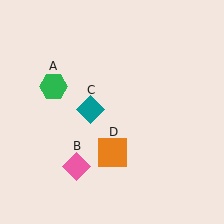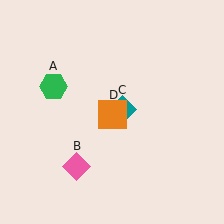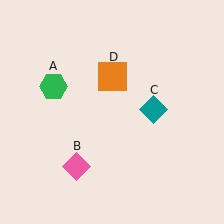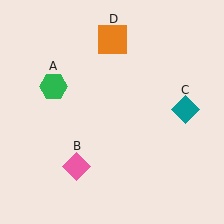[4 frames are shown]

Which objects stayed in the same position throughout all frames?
Green hexagon (object A) and pink diamond (object B) remained stationary.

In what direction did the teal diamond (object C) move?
The teal diamond (object C) moved right.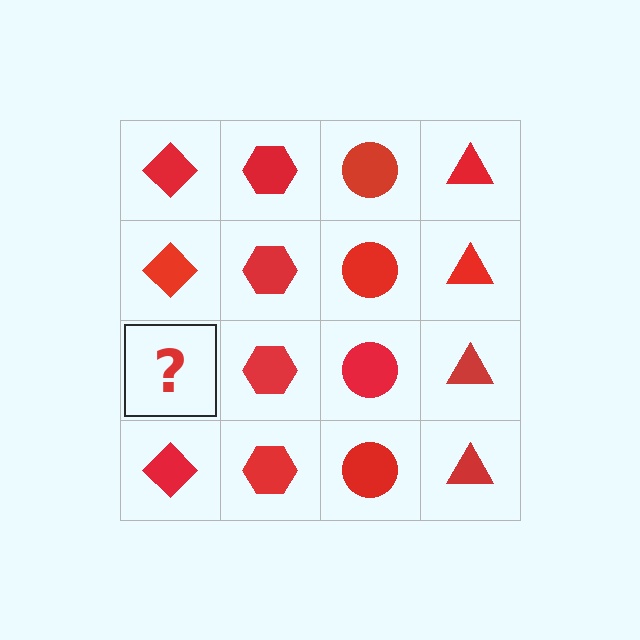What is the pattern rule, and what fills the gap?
The rule is that each column has a consistent shape. The gap should be filled with a red diamond.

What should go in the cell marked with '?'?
The missing cell should contain a red diamond.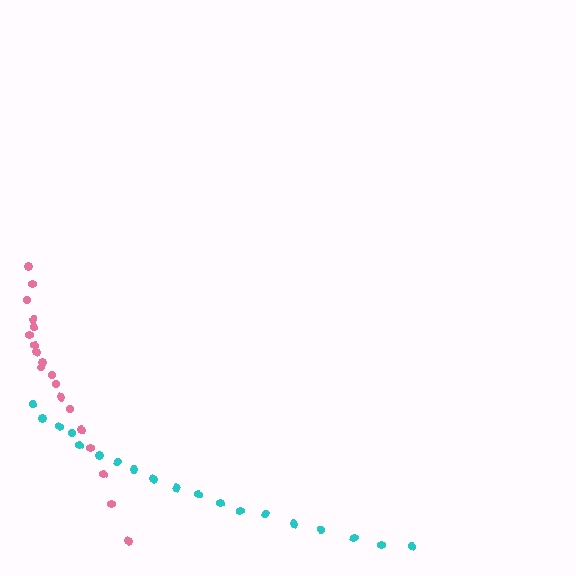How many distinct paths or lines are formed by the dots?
There are 2 distinct paths.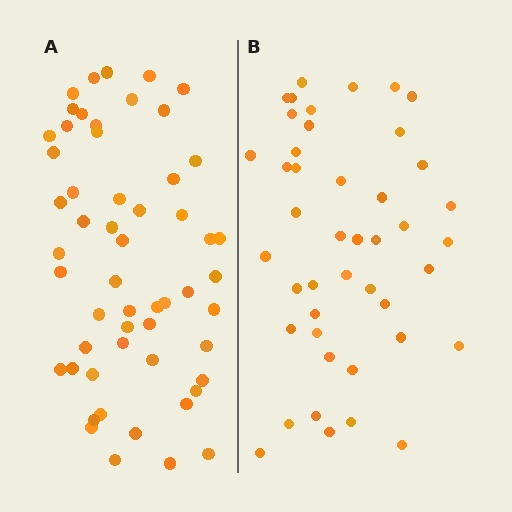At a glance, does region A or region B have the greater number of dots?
Region A (the left region) has more dots.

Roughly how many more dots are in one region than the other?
Region A has roughly 12 or so more dots than region B.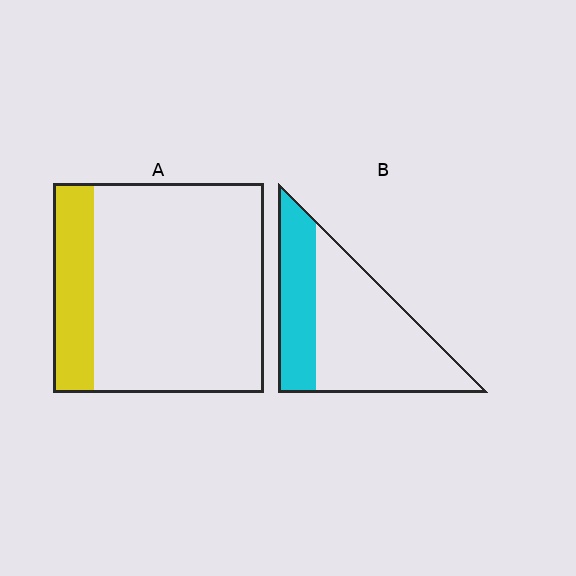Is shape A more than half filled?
No.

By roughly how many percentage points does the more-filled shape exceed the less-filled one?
By roughly 15 percentage points (B over A).